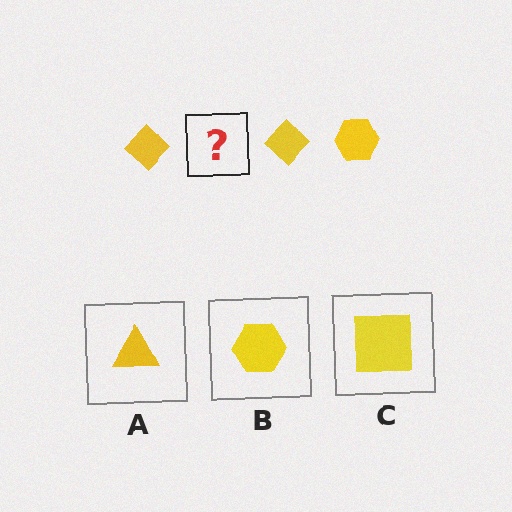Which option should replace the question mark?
Option B.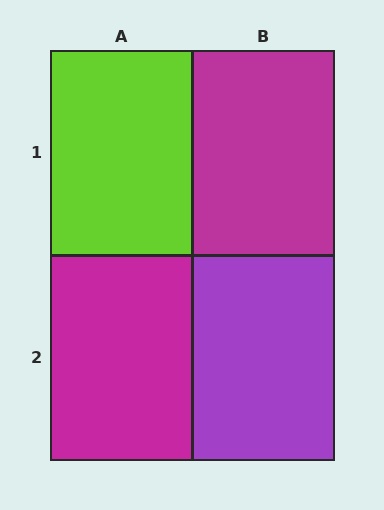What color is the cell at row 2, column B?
Purple.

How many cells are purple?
1 cell is purple.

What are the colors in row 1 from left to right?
Lime, magenta.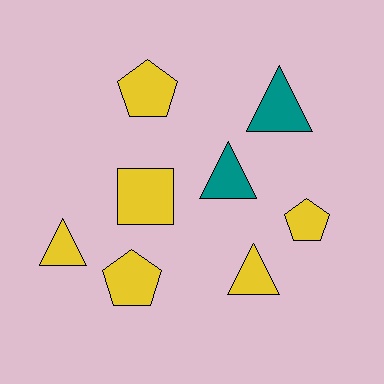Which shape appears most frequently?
Triangle, with 4 objects.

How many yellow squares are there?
There is 1 yellow square.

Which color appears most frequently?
Yellow, with 6 objects.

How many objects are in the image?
There are 8 objects.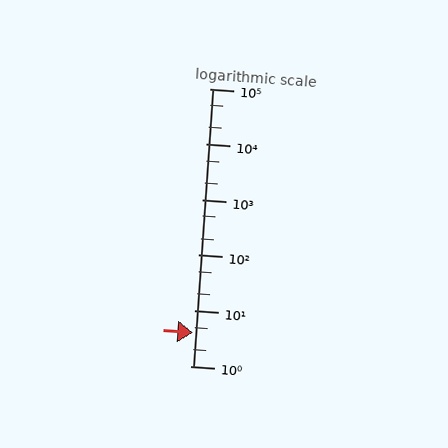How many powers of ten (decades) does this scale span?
The scale spans 5 decades, from 1 to 100000.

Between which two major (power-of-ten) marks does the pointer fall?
The pointer is between 1 and 10.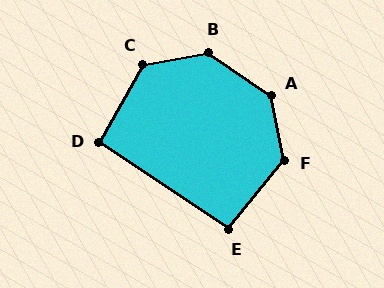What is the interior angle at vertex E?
Approximately 95 degrees (approximately right).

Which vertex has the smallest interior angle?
D, at approximately 95 degrees.